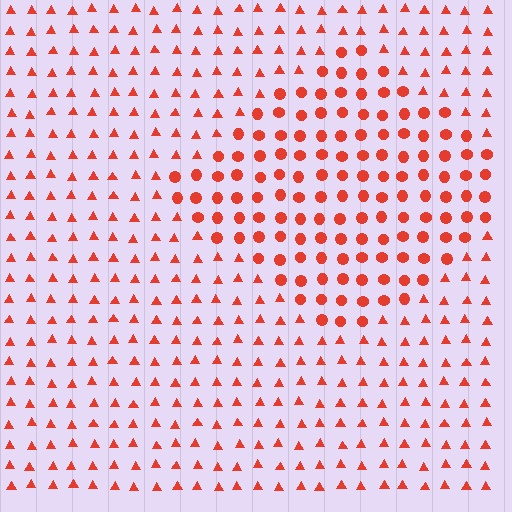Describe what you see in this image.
The image is filled with small red elements arranged in a uniform grid. A diamond-shaped region contains circles, while the surrounding area contains triangles. The boundary is defined purely by the change in element shape.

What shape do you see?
I see a diamond.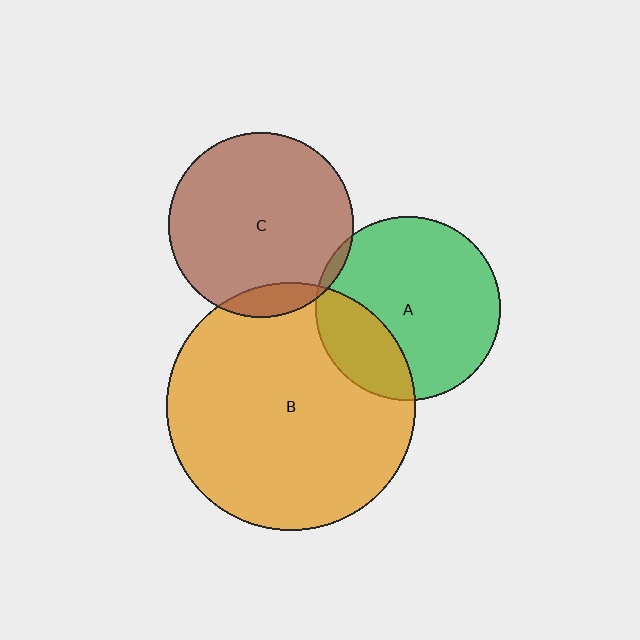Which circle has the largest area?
Circle B (orange).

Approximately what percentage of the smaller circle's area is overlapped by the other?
Approximately 5%.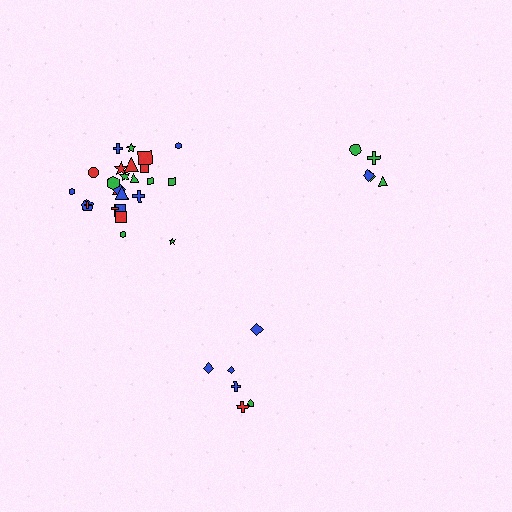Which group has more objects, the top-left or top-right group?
The top-left group.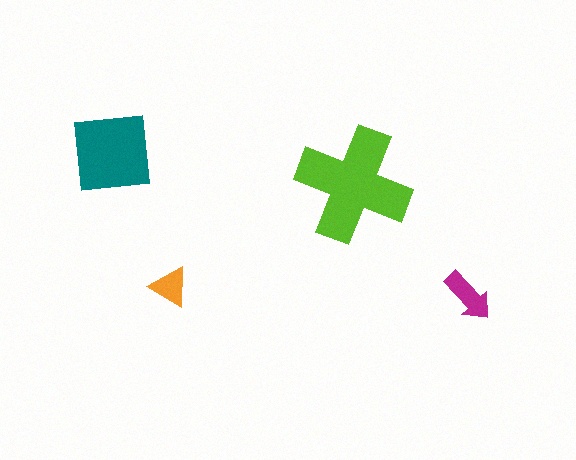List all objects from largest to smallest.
The lime cross, the teal square, the magenta arrow, the orange triangle.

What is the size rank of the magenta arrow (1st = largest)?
3rd.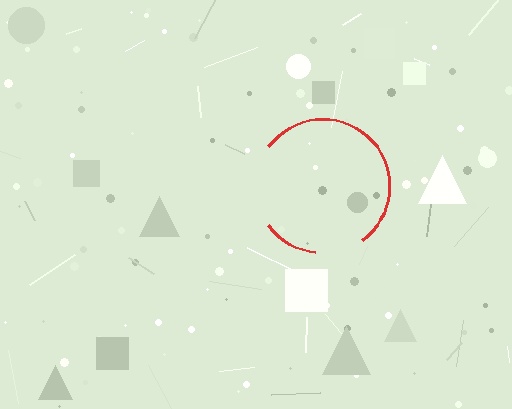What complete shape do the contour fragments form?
The contour fragments form a circle.